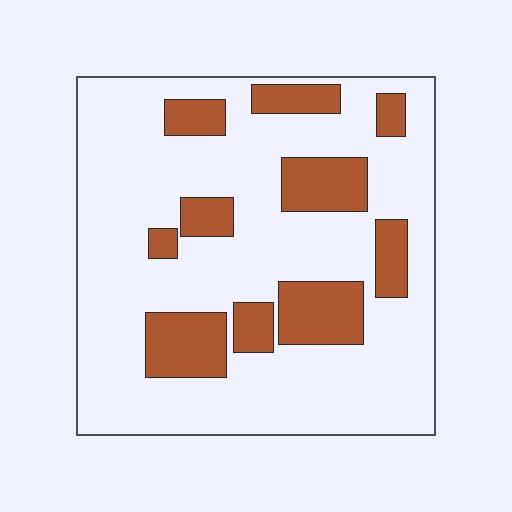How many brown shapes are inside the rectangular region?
10.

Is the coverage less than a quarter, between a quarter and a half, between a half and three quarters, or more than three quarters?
Less than a quarter.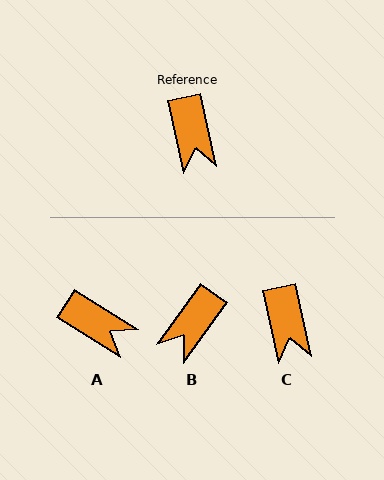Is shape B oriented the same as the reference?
No, it is off by about 48 degrees.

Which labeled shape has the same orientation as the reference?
C.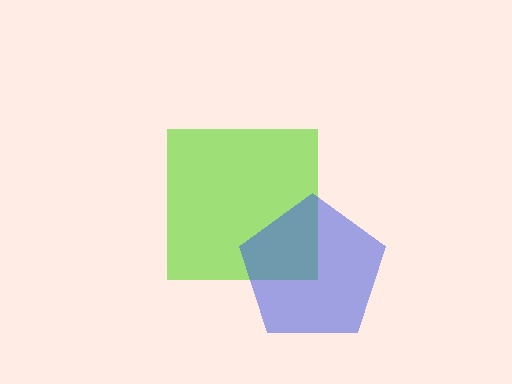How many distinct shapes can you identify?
There are 2 distinct shapes: a lime square, a blue pentagon.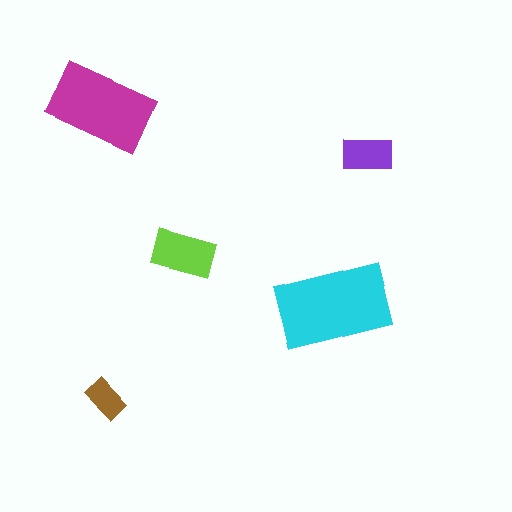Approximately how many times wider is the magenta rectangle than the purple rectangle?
About 2 times wider.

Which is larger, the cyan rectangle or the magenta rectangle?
The cyan one.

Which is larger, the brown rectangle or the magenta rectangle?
The magenta one.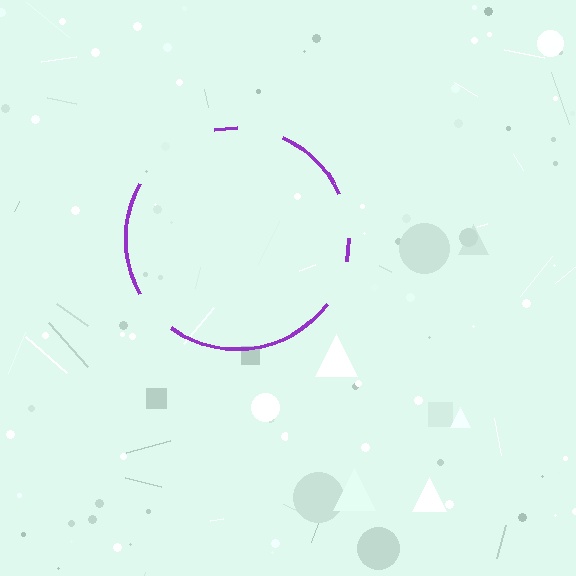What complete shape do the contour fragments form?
The contour fragments form a circle.